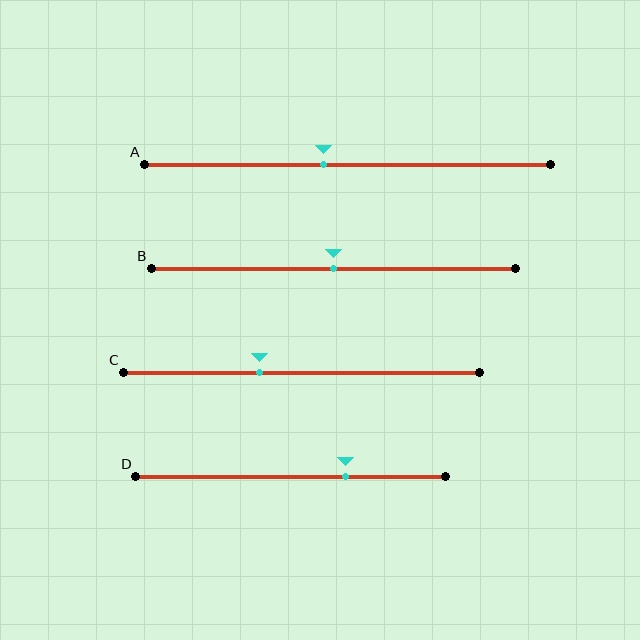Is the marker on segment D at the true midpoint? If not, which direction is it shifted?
No, the marker on segment D is shifted to the right by about 18% of the segment length.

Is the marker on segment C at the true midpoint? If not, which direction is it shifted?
No, the marker on segment C is shifted to the left by about 12% of the segment length.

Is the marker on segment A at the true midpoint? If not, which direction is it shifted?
No, the marker on segment A is shifted to the left by about 6% of the segment length.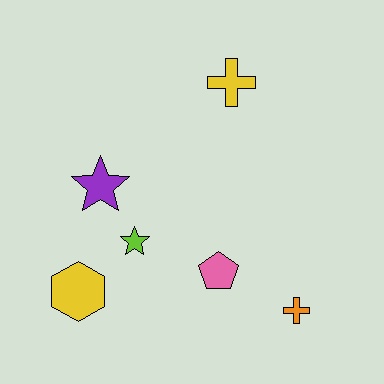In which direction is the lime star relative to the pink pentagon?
The lime star is to the left of the pink pentagon.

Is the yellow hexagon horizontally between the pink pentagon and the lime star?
No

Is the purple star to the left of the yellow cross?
Yes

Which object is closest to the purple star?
The lime star is closest to the purple star.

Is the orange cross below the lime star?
Yes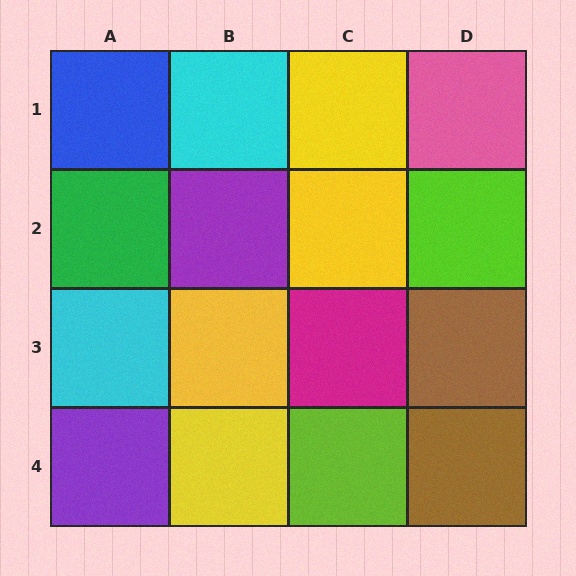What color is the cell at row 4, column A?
Purple.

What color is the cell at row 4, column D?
Brown.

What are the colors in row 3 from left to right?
Cyan, yellow, magenta, brown.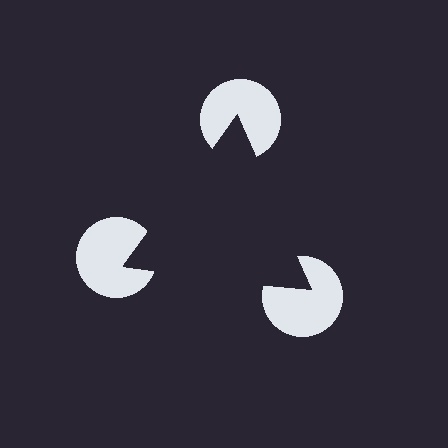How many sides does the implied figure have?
3 sides.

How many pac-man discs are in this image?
There are 3 — one at each vertex of the illusory triangle.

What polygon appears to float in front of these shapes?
An illusory triangle — its edges are inferred from the aligned wedge cuts in the pac-man discs, not physically drawn.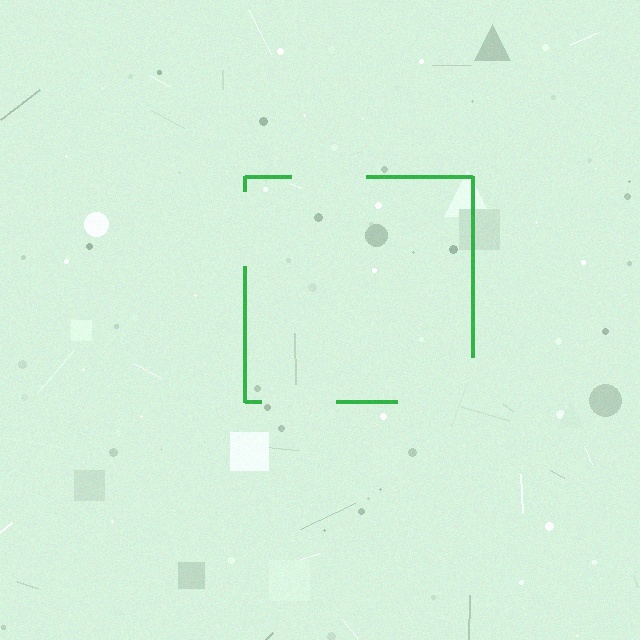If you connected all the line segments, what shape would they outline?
They would outline a square.